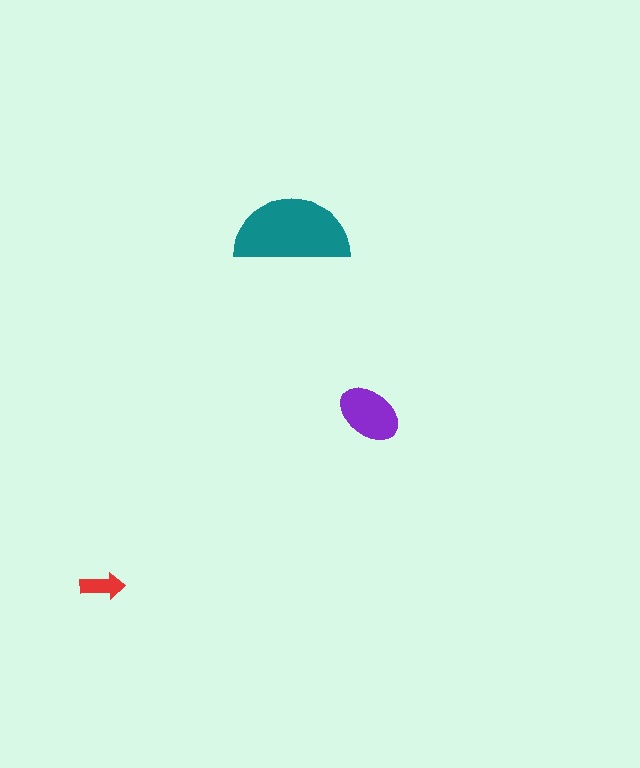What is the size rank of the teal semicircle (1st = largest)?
1st.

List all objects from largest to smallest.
The teal semicircle, the purple ellipse, the red arrow.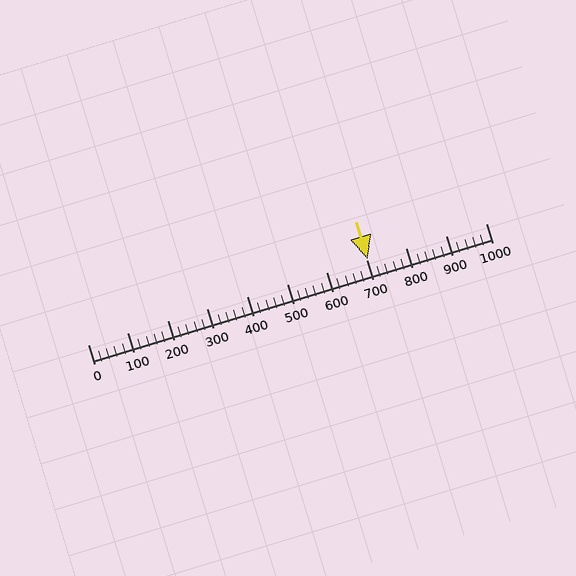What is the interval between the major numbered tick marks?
The major tick marks are spaced 100 units apart.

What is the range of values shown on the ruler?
The ruler shows values from 0 to 1000.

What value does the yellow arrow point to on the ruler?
The yellow arrow points to approximately 703.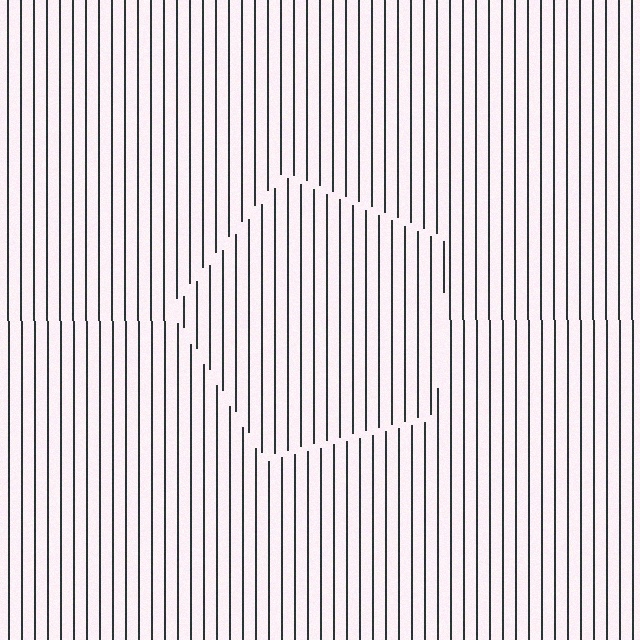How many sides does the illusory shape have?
5 sides — the line-ends trace a pentagon.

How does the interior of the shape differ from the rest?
The interior of the shape contains the same grating, shifted by half a period — the contour is defined by the phase discontinuity where line-ends from the inner and outer gratings abut.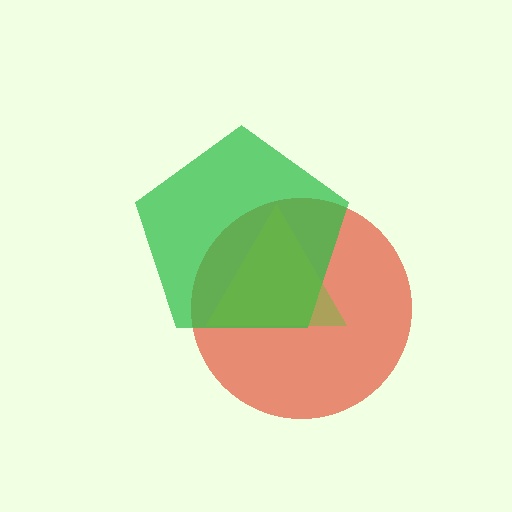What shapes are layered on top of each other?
The layered shapes are: a red circle, a green pentagon, a lime triangle.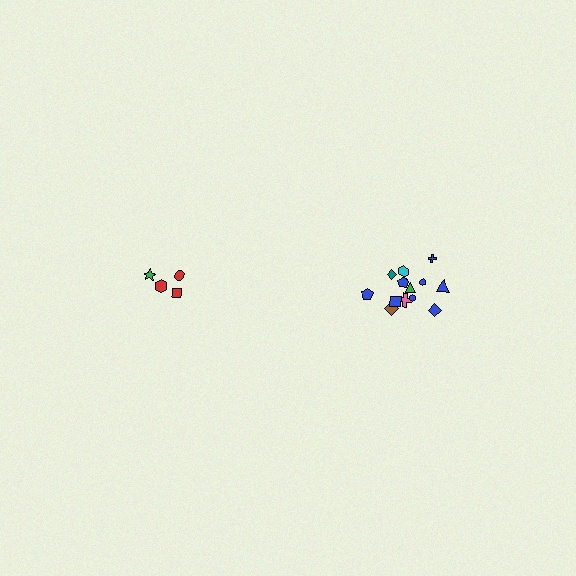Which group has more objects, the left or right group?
The right group.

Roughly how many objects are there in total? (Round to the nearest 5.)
Roughly 20 objects in total.